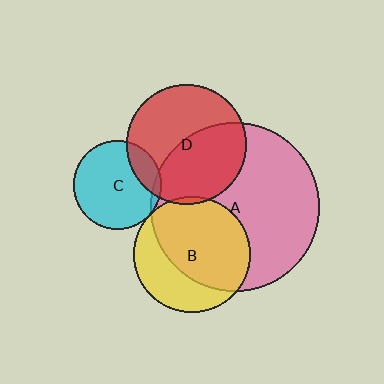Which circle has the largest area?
Circle A (pink).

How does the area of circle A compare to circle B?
Approximately 2.1 times.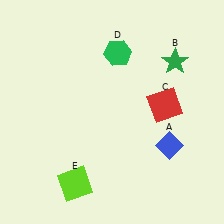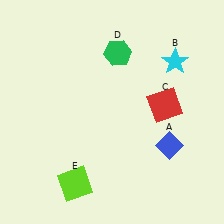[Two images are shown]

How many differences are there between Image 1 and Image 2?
There is 1 difference between the two images.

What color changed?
The star (B) changed from green in Image 1 to cyan in Image 2.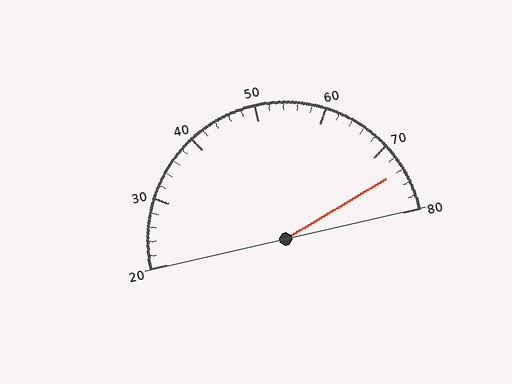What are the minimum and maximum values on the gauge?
The gauge ranges from 20 to 80.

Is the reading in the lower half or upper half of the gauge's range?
The reading is in the upper half of the range (20 to 80).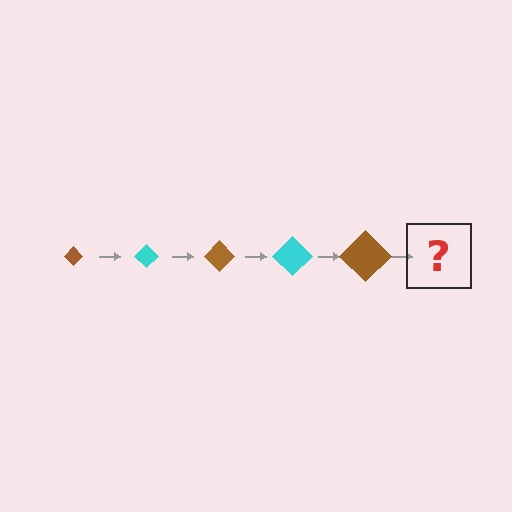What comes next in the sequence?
The next element should be a cyan diamond, larger than the previous one.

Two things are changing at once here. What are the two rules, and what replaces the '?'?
The two rules are that the diamond grows larger each step and the color cycles through brown and cyan. The '?' should be a cyan diamond, larger than the previous one.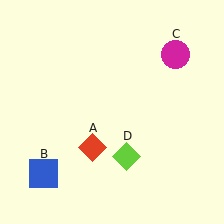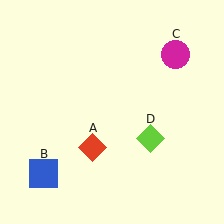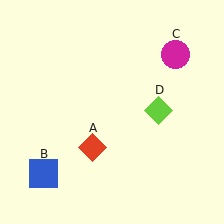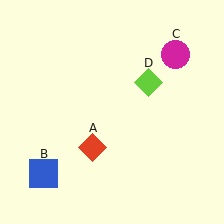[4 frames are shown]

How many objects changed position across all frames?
1 object changed position: lime diamond (object D).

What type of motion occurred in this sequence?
The lime diamond (object D) rotated counterclockwise around the center of the scene.